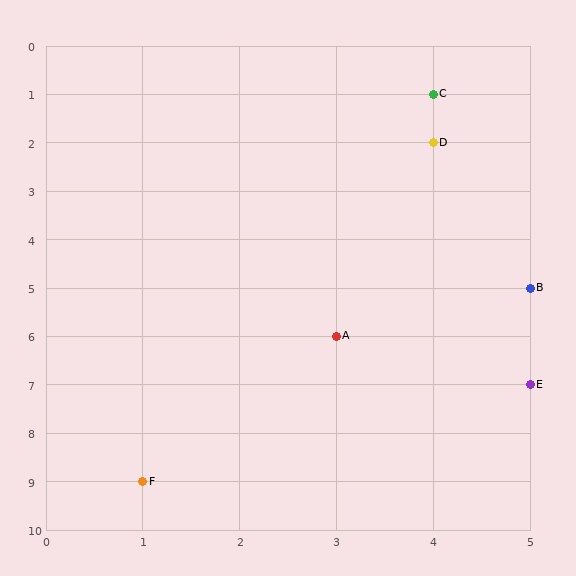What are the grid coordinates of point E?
Point E is at grid coordinates (5, 7).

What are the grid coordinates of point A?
Point A is at grid coordinates (3, 6).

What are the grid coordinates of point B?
Point B is at grid coordinates (5, 5).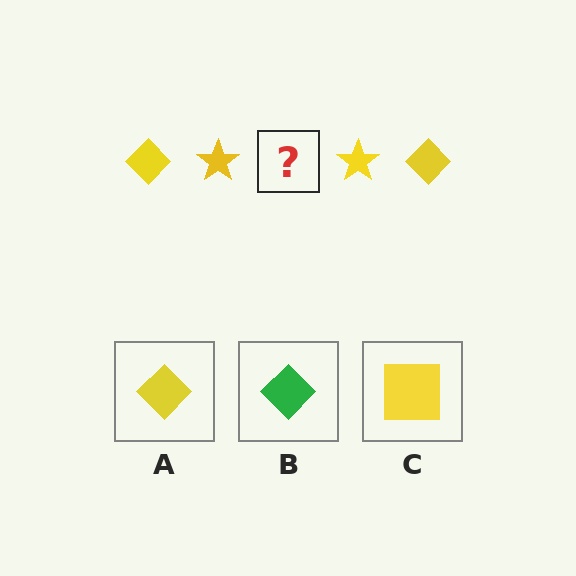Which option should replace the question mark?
Option A.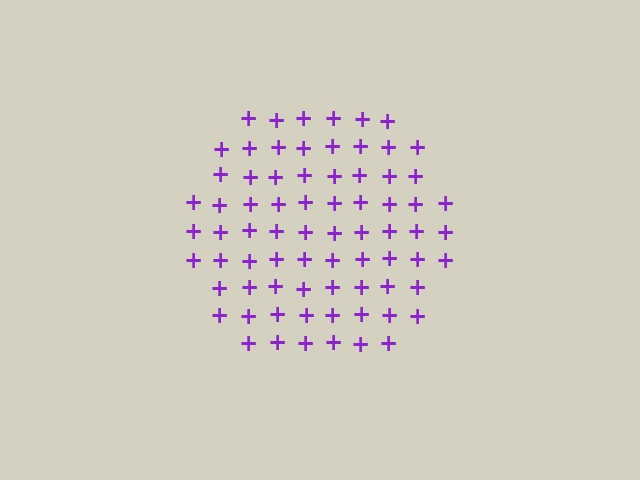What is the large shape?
The large shape is a hexagon.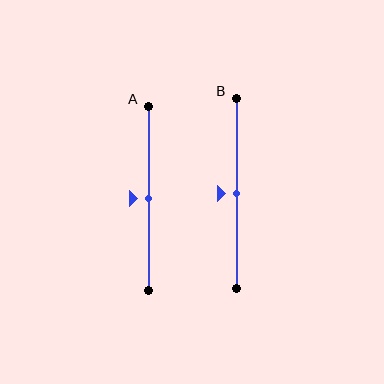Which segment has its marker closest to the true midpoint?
Segment A has its marker closest to the true midpoint.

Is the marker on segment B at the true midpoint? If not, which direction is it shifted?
Yes, the marker on segment B is at the true midpoint.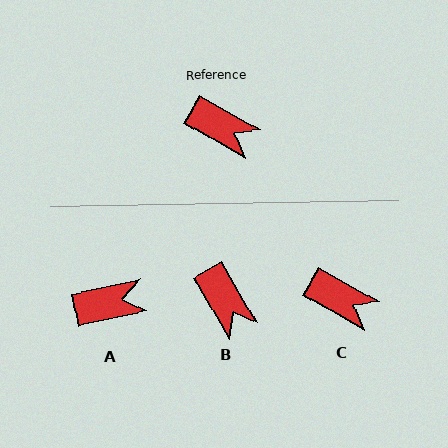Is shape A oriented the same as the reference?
No, it is off by about 41 degrees.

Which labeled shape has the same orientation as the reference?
C.